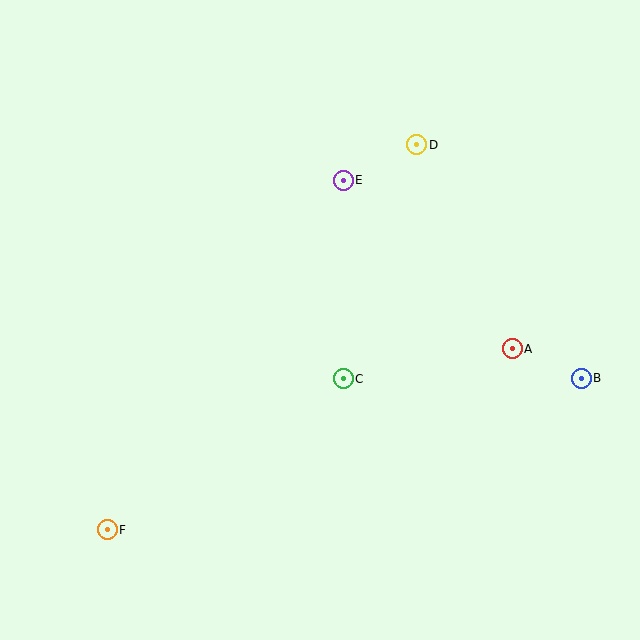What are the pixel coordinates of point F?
Point F is at (107, 530).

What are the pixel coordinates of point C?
Point C is at (343, 379).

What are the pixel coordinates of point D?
Point D is at (417, 145).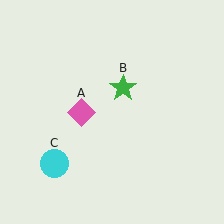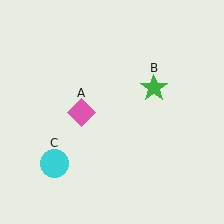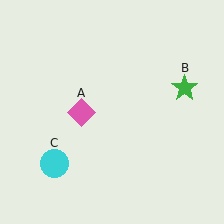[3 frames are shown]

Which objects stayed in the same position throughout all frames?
Pink diamond (object A) and cyan circle (object C) remained stationary.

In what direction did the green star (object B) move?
The green star (object B) moved right.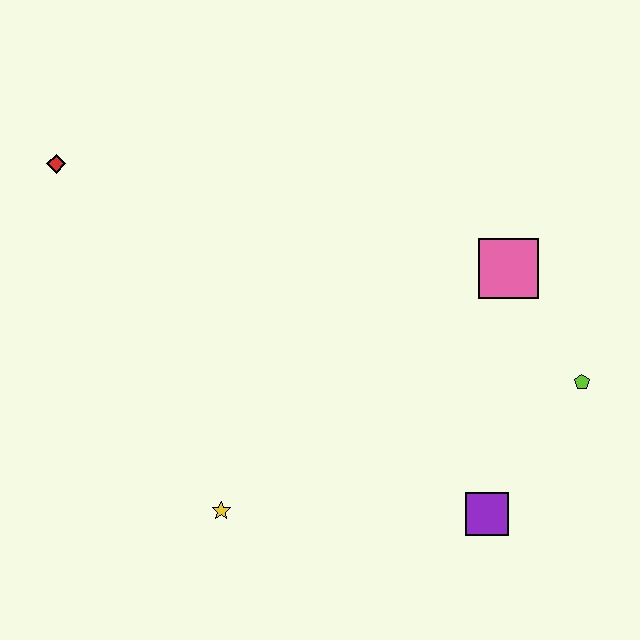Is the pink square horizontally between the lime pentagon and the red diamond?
Yes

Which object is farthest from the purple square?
The red diamond is farthest from the purple square.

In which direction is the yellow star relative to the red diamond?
The yellow star is below the red diamond.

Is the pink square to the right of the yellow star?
Yes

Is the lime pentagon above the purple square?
Yes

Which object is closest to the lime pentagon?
The pink square is closest to the lime pentagon.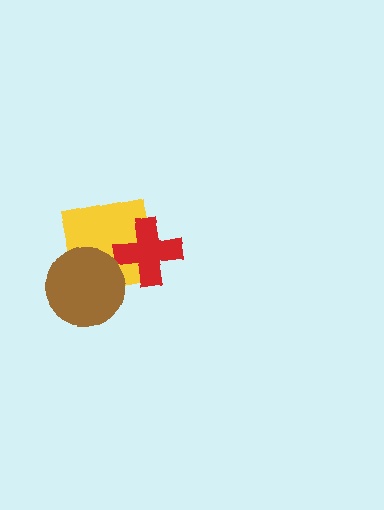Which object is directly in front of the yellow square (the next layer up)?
The red cross is directly in front of the yellow square.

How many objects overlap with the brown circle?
1 object overlaps with the brown circle.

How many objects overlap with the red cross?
1 object overlaps with the red cross.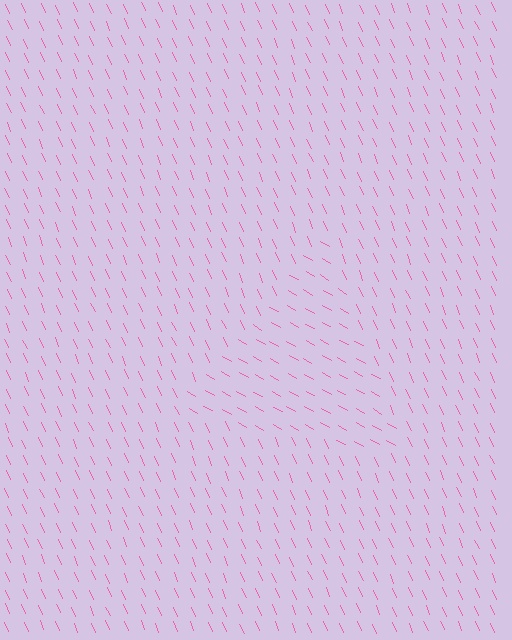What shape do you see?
I see a triangle.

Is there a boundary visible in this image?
Yes, there is a texture boundary formed by a change in line orientation.